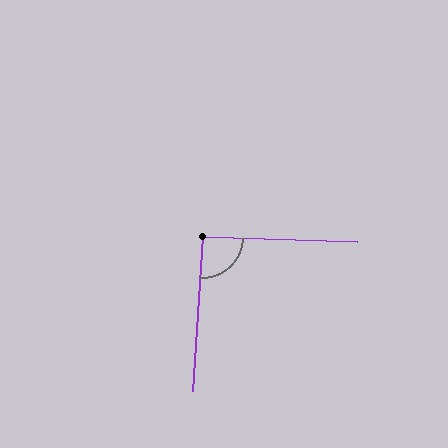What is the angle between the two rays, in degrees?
Approximately 92 degrees.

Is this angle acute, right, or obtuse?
It is approximately a right angle.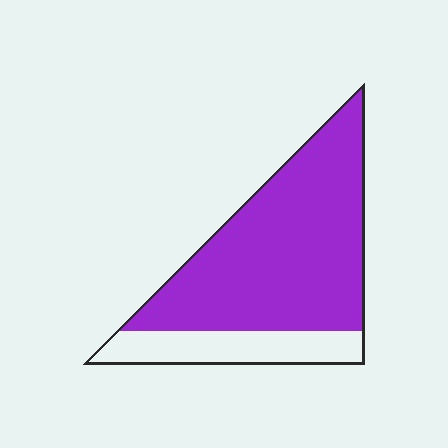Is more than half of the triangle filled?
Yes.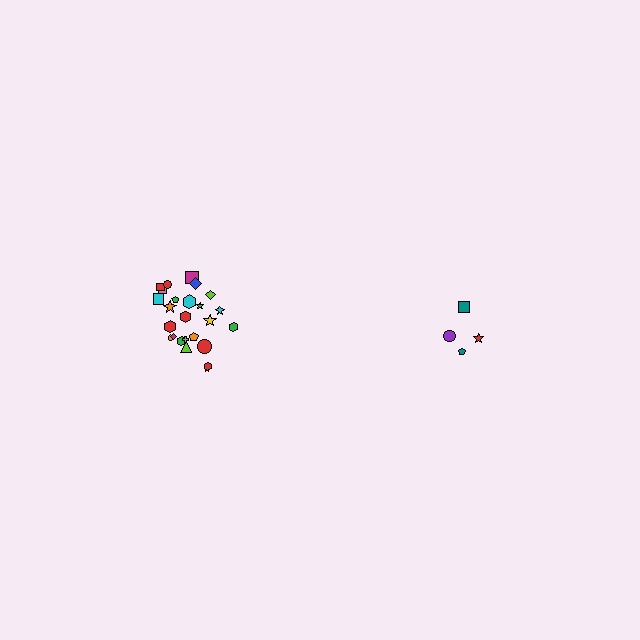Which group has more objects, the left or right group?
The left group.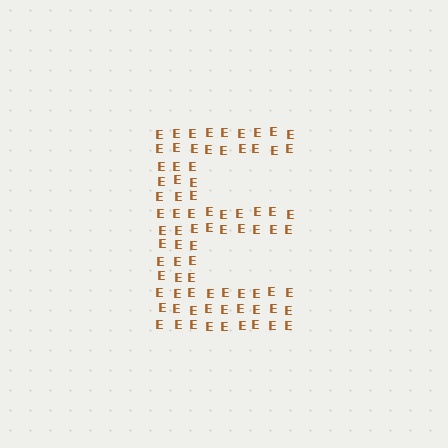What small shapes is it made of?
It is made of small letter E's.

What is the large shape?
The large shape is the letter E.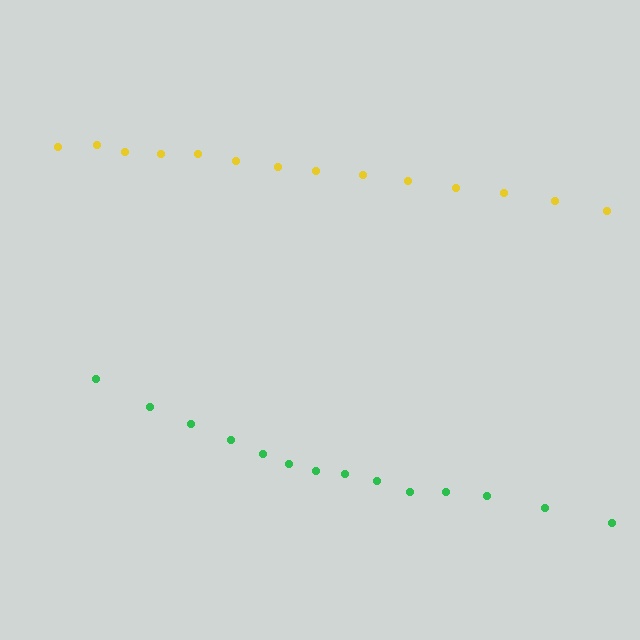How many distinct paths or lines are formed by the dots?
There are 2 distinct paths.